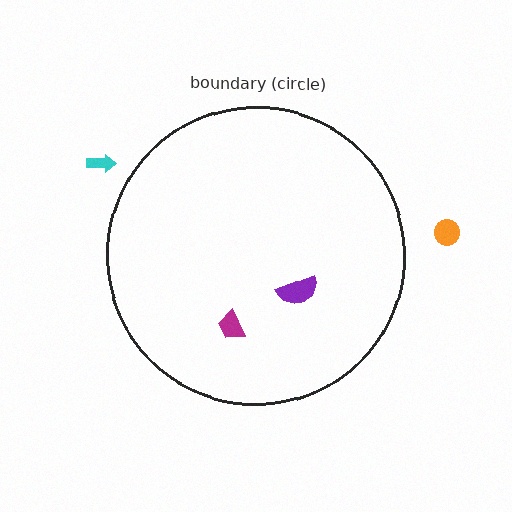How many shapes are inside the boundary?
2 inside, 2 outside.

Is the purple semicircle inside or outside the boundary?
Inside.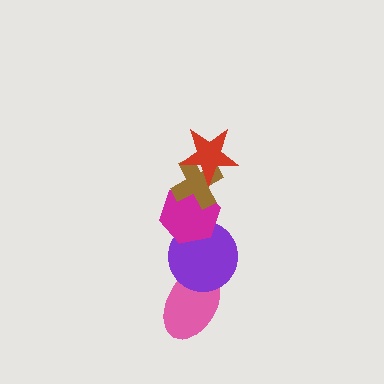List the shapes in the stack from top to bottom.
From top to bottom: the red star, the brown cross, the magenta hexagon, the purple circle, the pink ellipse.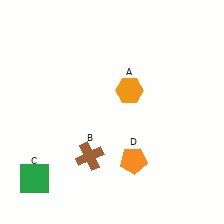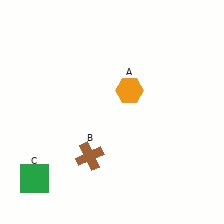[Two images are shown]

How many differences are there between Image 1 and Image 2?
There is 1 difference between the two images.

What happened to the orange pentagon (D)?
The orange pentagon (D) was removed in Image 2. It was in the bottom-right area of Image 1.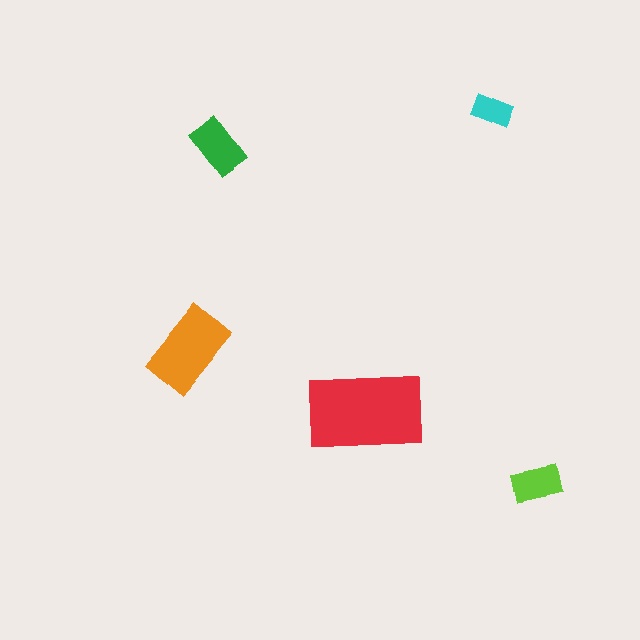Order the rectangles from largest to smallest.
the red one, the orange one, the green one, the lime one, the cyan one.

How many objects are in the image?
There are 5 objects in the image.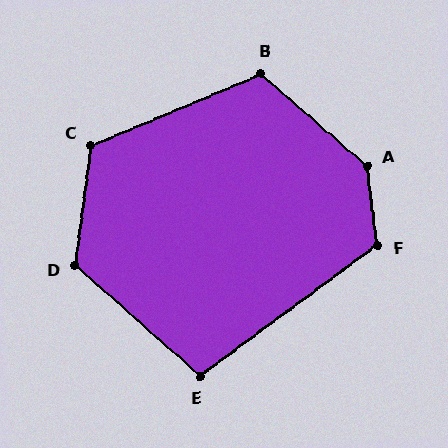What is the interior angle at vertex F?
Approximately 120 degrees (obtuse).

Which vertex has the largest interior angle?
A, at approximately 138 degrees.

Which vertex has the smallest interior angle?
E, at approximately 102 degrees.